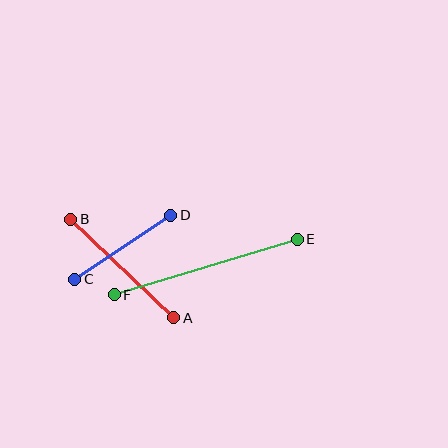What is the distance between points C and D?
The distance is approximately 115 pixels.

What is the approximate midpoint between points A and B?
The midpoint is at approximately (122, 268) pixels.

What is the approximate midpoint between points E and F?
The midpoint is at approximately (206, 267) pixels.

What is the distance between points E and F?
The distance is approximately 191 pixels.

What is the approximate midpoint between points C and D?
The midpoint is at approximately (123, 247) pixels.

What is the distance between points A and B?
The distance is approximately 143 pixels.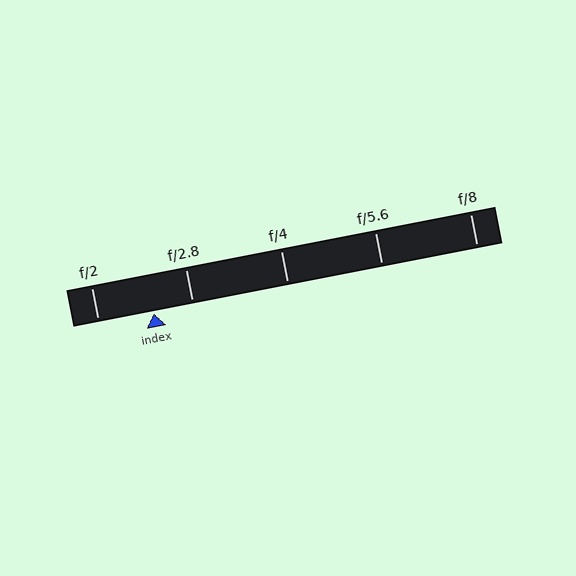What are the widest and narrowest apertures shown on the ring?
The widest aperture shown is f/2 and the narrowest is f/8.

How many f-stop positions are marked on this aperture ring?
There are 5 f-stop positions marked.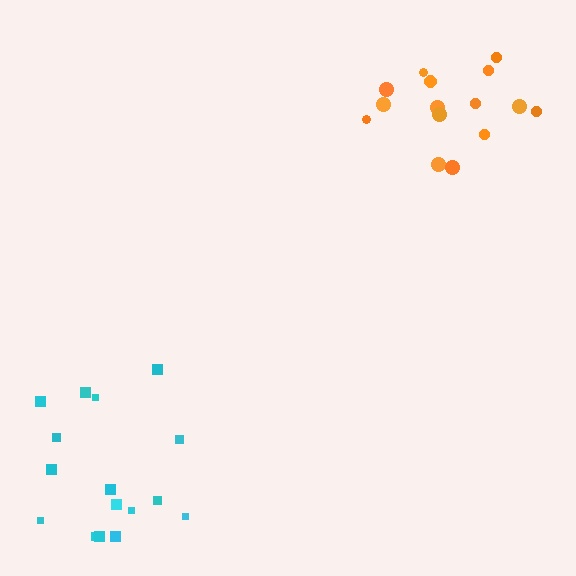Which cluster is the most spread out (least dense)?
Cyan.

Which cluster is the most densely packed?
Orange.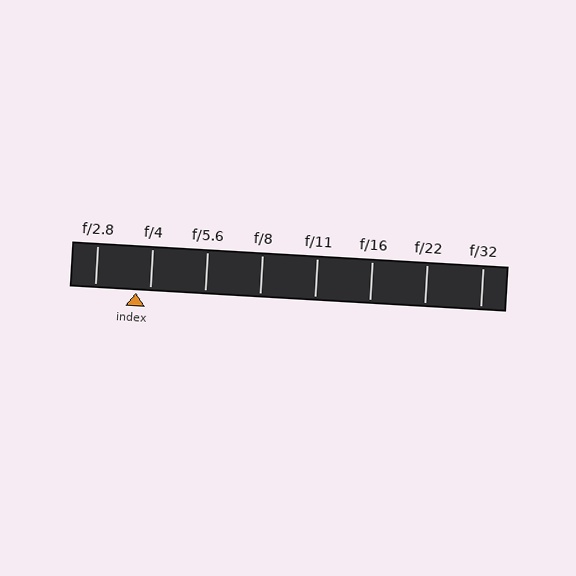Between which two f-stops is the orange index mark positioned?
The index mark is between f/2.8 and f/4.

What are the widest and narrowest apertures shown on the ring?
The widest aperture shown is f/2.8 and the narrowest is f/32.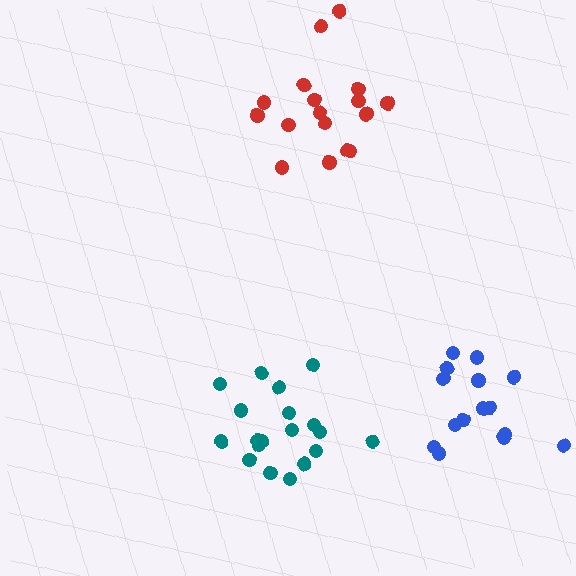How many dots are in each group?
Group 1: 19 dots, Group 2: 17 dots, Group 3: 15 dots (51 total).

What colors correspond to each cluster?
The clusters are colored: teal, red, blue.